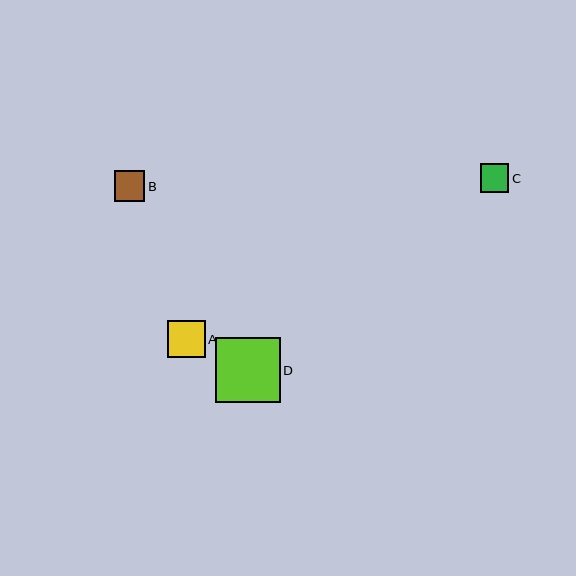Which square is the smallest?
Square C is the smallest with a size of approximately 29 pixels.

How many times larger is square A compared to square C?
Square A is approximately 1.3 times the size of square C.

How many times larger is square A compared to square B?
Square A is approximately 1.2 times the size of square B.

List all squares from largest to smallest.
From largest to smallest: D, A, B, C.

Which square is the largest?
Square D is the largest with a size of approximately 65 pixels.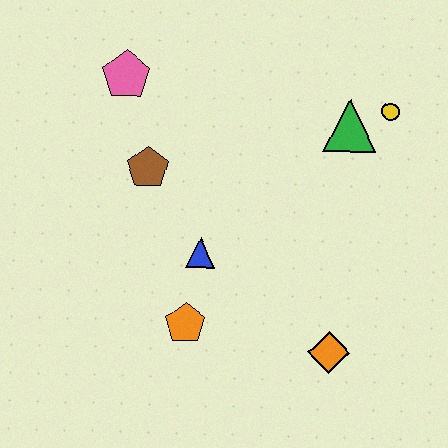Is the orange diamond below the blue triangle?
Yes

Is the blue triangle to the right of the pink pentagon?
Yes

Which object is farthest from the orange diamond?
The pink pentagon is farthest from the orange diamond.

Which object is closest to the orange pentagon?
The blue triangle is closest to the orange pentagon.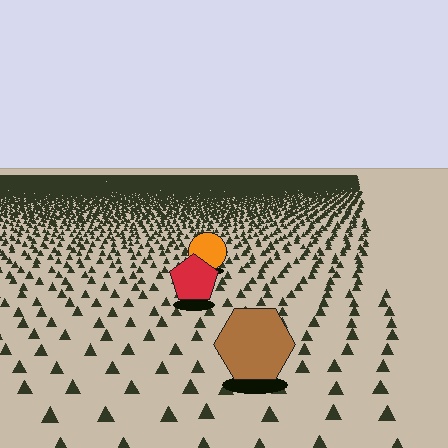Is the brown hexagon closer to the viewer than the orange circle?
Yes. The brown hexagon is closer — you can tell from the texture gradient: the ground texture is coarser near it.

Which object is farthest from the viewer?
The orange circle is farthest from the viewer. It appears smaller and the ground texture around it is denser.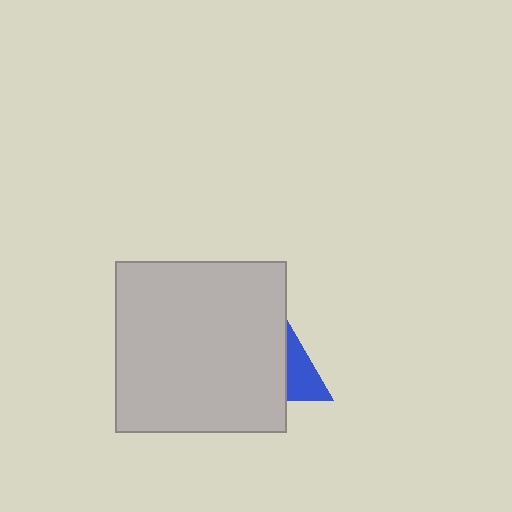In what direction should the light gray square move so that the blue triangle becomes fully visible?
The light gray square should move left. That is the shortest direction to clear the overlap and leave the blue triangle fully visible.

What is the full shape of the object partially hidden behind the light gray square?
The partially hidden object is a blue triangle.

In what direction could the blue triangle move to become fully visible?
The blue triangle could move right. That would shift it out from behind the light gray square entirely.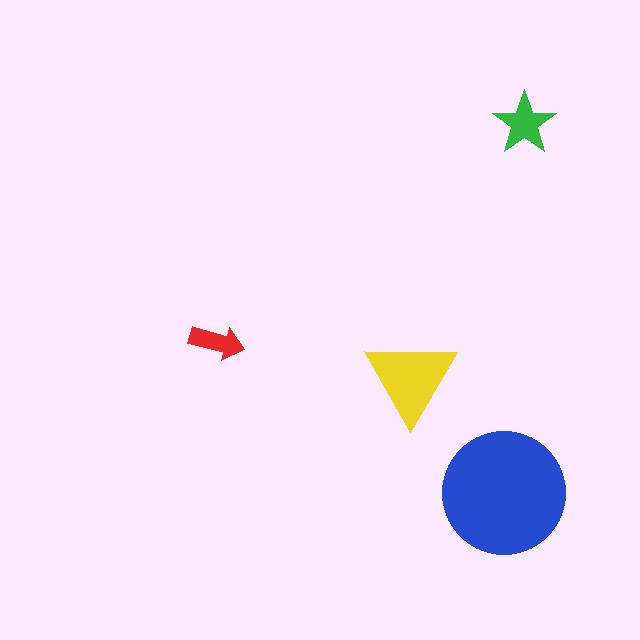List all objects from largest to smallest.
The blue circle, the yellow triangle, the green star, the red arrow.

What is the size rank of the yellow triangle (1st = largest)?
2nd.